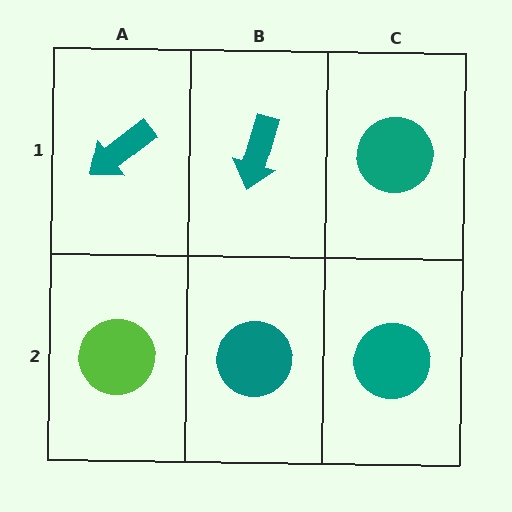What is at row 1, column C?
A teal circle.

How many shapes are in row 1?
3 shapes.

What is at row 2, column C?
A teal circle.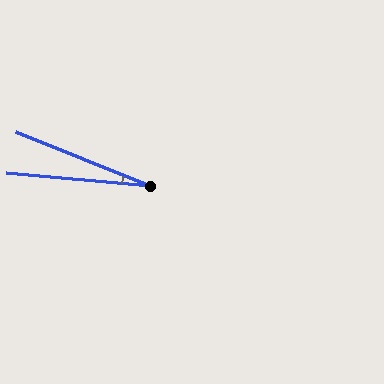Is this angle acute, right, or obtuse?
It is acute.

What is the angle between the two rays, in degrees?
Approximately 17 degrees.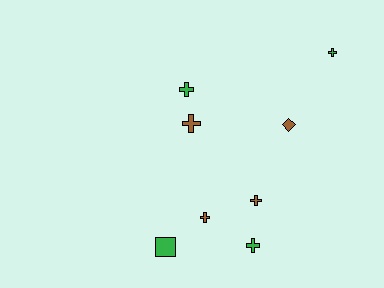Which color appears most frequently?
Brown, with 4 objects.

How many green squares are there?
There is 1 green square.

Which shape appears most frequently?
Cross, with 6 objects.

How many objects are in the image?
There are 8 objects.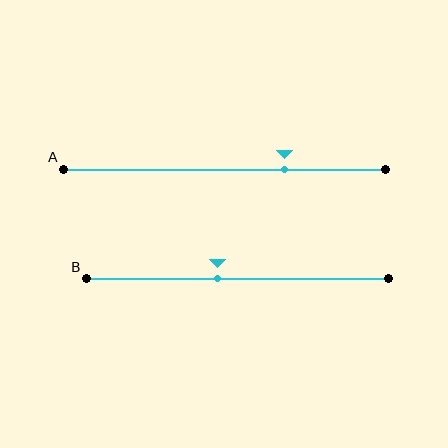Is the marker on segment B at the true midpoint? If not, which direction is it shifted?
No, the marker on segment B is shifted to the left by about 7% of the segment length.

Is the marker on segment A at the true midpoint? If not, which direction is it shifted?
No, the marker on segment A is shifted to the right by about 19% of the segment length.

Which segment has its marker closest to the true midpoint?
Segment B has its marker closest to the true midpoint.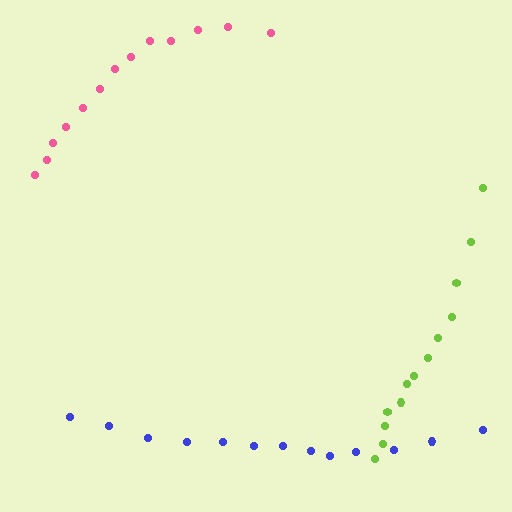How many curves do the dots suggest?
There are 3 distinct paths.